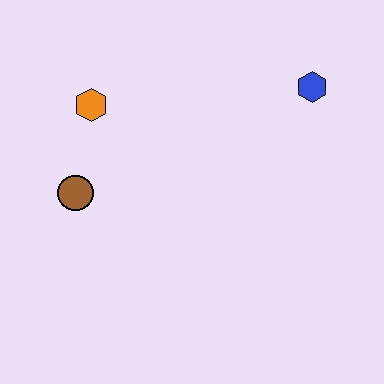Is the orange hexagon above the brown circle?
Yes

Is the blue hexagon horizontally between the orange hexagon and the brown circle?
No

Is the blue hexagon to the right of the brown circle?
Yes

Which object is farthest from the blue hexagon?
The brown circle is farthest from the blue hexagon.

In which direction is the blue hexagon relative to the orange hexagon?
The blue hexagon is to the right of the orange hexagon.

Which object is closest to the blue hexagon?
The orange hexagon is closest to the blue hexagon.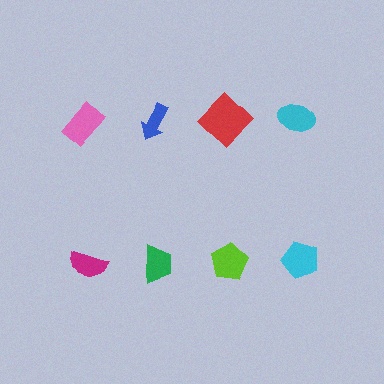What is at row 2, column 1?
A magenta semicircle.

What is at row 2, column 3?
A lime pentagon.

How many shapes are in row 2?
4 shapes.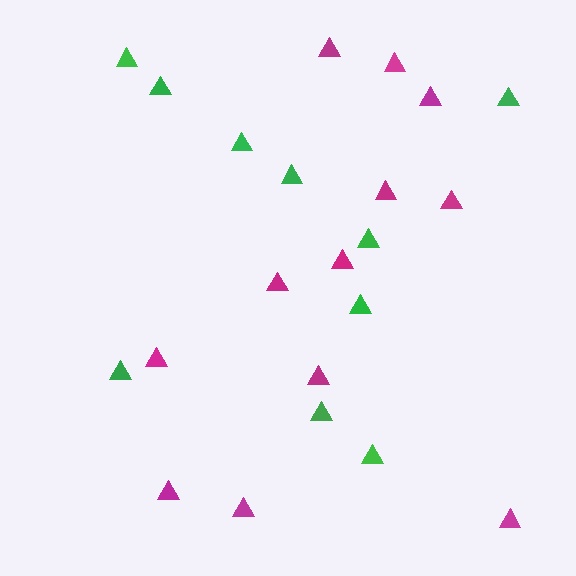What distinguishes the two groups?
There are 2 groups: one group of magenta triangles (12) and one group of green triangles (10).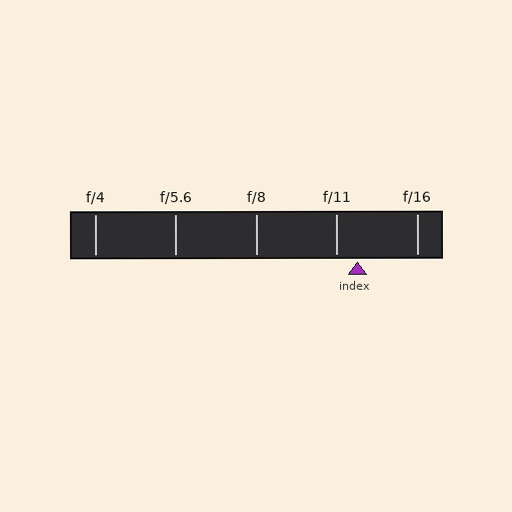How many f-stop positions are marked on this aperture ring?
There are 5 f-stop positions marked.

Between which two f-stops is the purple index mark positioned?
The index mark is between f/11 and f/16.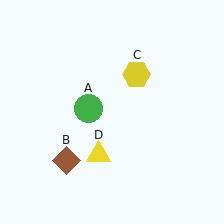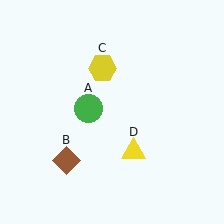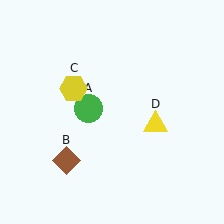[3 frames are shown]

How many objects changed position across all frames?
2 objects changed position: yellow hexagon (object C), yellow triangle (object D).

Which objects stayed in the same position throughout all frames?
Green circle (object A) and brown diamond (object B) remained stationary.